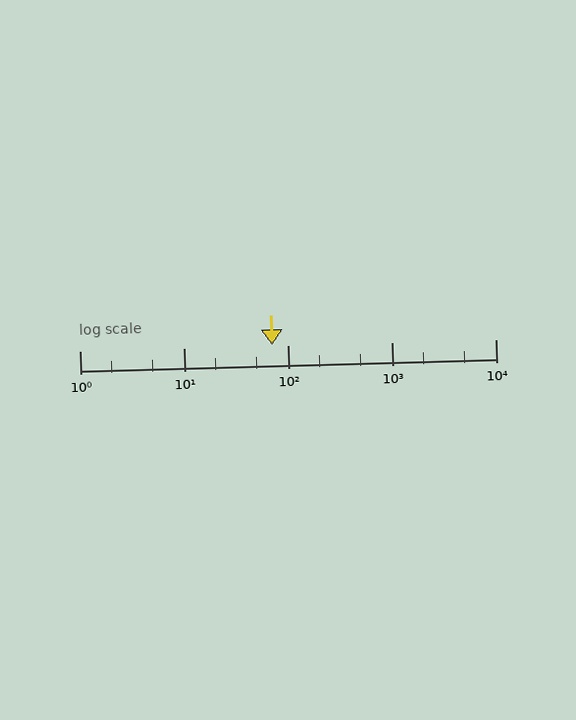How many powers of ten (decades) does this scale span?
The scale spans 4 decades, from 1 to 10000.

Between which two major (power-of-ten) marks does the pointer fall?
The pointer is between 10 and 100.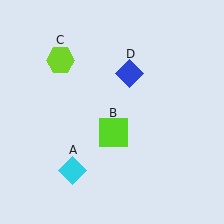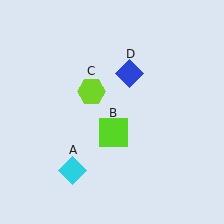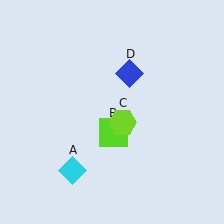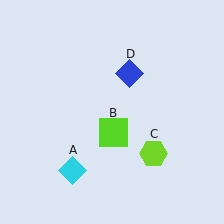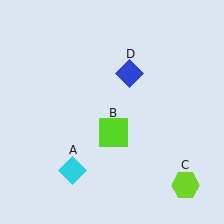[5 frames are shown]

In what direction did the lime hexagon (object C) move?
The lime hexagon (object C) moved down and to the right.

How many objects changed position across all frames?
1 object changed position: lime hexagon (object C).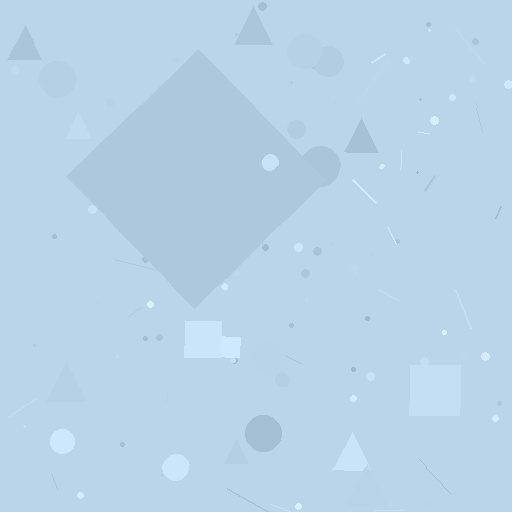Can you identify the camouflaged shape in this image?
The camouflaged shape is a diamond.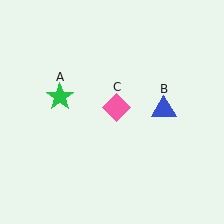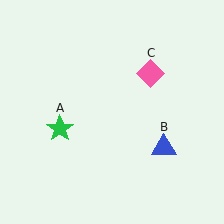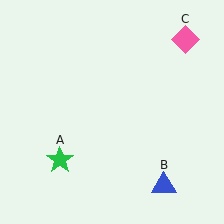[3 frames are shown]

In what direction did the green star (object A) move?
The green star (object A) moved down.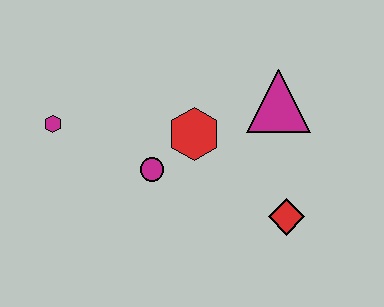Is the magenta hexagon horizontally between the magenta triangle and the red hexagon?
No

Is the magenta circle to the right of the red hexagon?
No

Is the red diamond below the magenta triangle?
Yes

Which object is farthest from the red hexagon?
The magenta hexagon is farthest from the red hexagon.